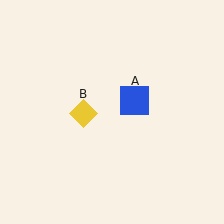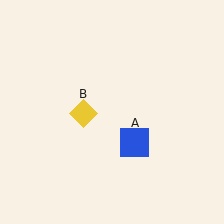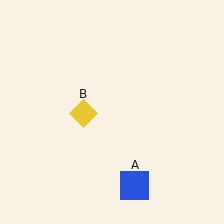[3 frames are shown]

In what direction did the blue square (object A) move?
The blue square (object A) moved down.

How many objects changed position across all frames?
1 object changed position: blue square (object A).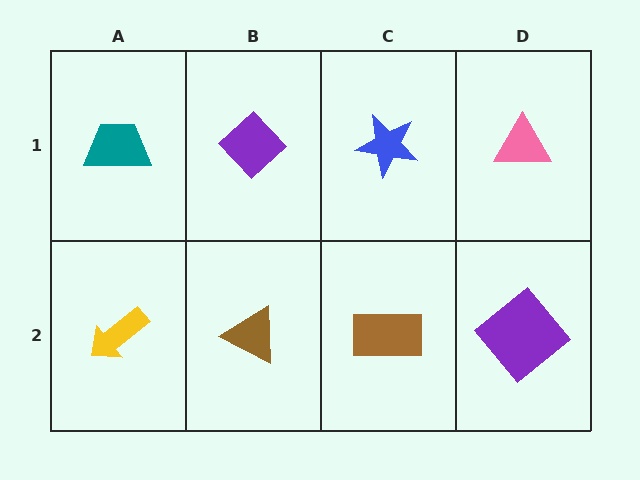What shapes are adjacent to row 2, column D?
A pink triangle (row 1, column D), a brown rectangle (row 2, column C).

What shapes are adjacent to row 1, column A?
A yellow arrow (row 2, column A), a purple diamond (row 1, column B).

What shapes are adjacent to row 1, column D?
A purple diamond (row 2, column D), a blue star (row 1, column C).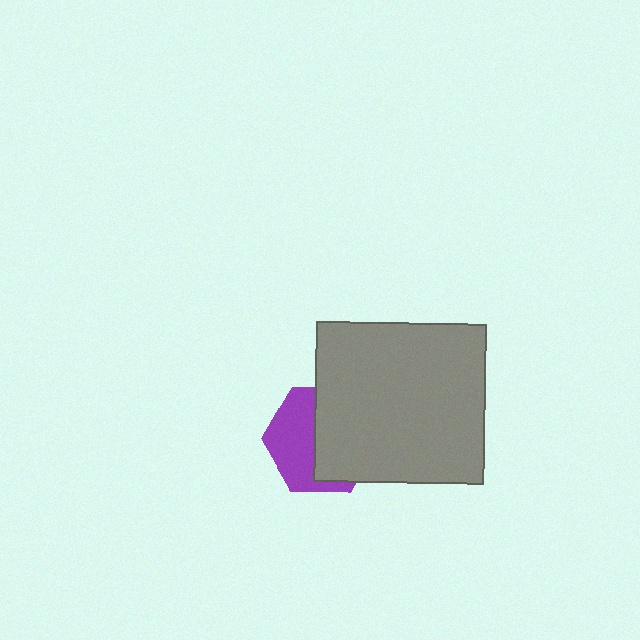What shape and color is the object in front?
The object in front is a gray rectangle.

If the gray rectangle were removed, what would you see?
You would see the complete purple hexagon.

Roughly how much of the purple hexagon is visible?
About half of it is visible (roughly 46%).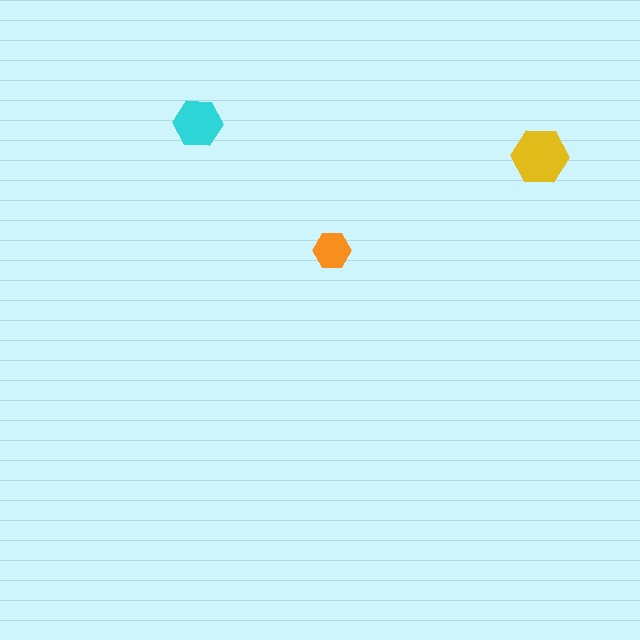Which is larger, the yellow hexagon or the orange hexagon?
The yellow one.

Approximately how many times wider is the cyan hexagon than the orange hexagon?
About 1.5 times wider.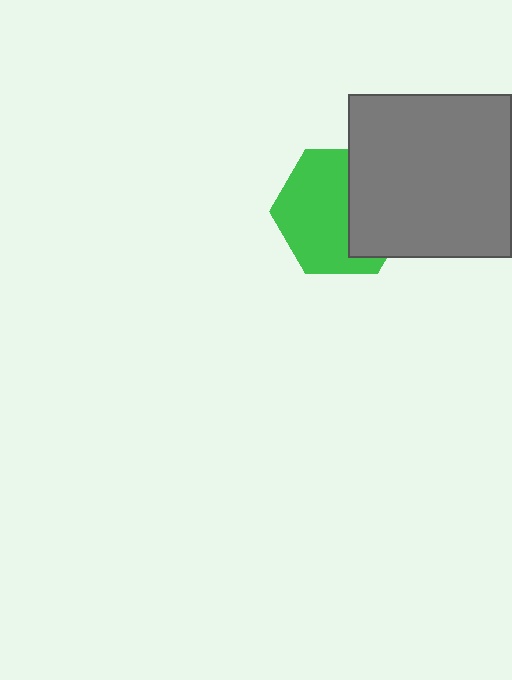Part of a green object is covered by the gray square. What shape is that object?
It is a hexagon.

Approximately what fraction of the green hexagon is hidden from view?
Roughly 40% of the green hexagon is hidden behind the gray square.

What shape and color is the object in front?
The object in front is a gray square.